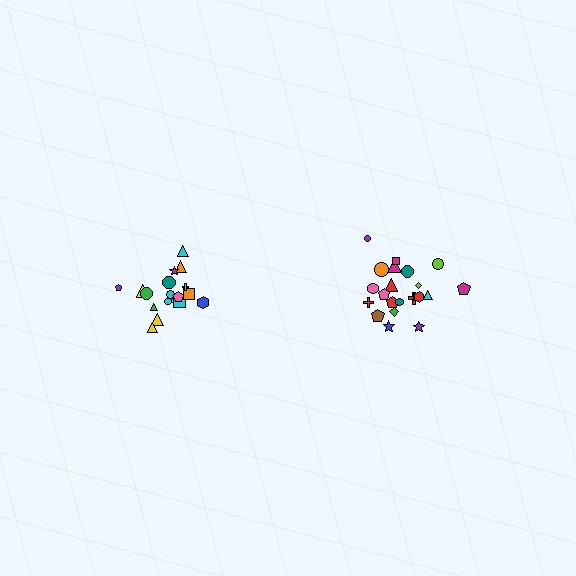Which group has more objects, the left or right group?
The right group.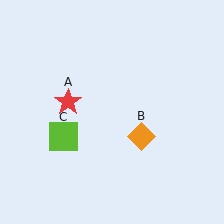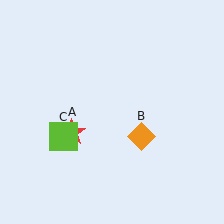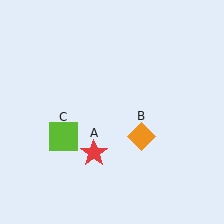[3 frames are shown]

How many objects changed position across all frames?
1 object changed position: red star (object A).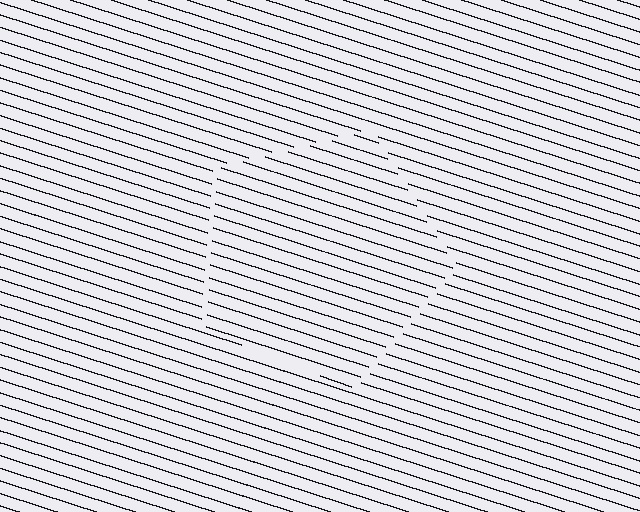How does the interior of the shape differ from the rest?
The interior of the shape contains the same grating, shifted by half a period — the contour is defined by the phase discontinuity where line-ends from the inner and outer gratings abut.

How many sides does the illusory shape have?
5 sides — the line-ends trace a pentagon.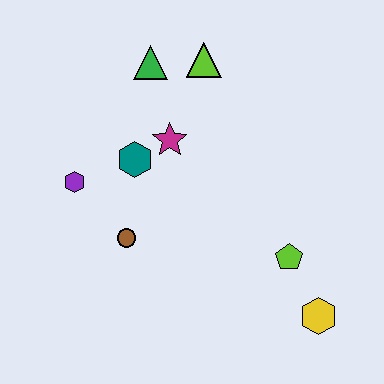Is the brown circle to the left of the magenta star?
Yes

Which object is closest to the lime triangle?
The green triangle is closest to the lime triangle.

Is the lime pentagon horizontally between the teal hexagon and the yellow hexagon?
Yes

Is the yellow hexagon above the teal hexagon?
No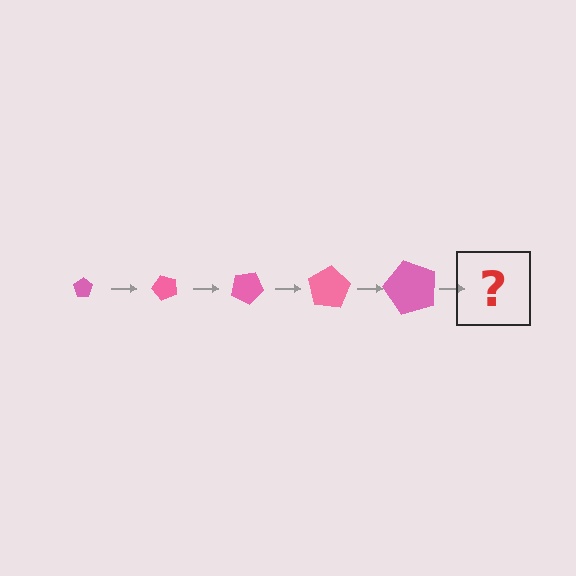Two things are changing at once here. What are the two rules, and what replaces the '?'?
The two rules are that the pentagon grows larger each step and it rotates 50 degrees each step. The '?' should be a pentagon, larger than the previous one and rotated 250 degrees from the start.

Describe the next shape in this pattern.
It should be a pentagon, larger than the previous one and rotated 250 degrees from the start.